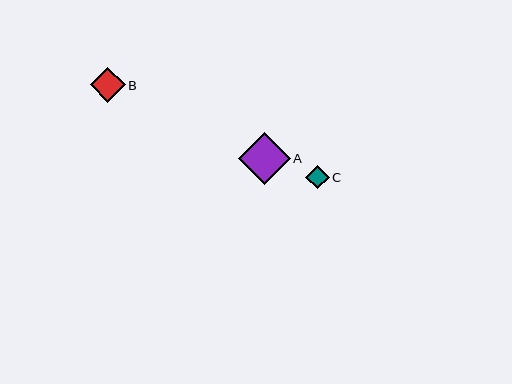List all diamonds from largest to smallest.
From largest to smallest: A, B, C.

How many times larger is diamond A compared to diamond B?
Diamond A is approximately 1.5 times the size of diamond B.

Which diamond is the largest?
Diamond A is the largest with a size of approximately 51 pixels.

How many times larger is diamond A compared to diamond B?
Diamond A is approximately 1.5 times the size of diamond B.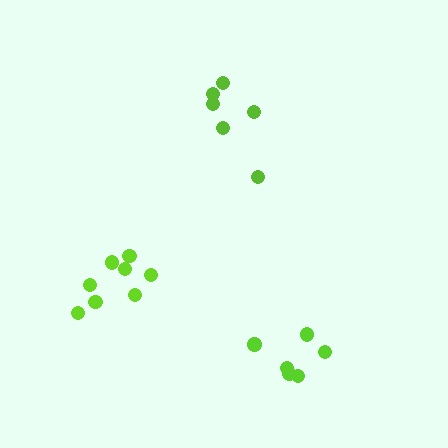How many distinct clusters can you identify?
There are 3 distinct clusters.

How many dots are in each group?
Group 1: 6 dots, Group 2: 6 dots, Group 3: 8 dots (20 total).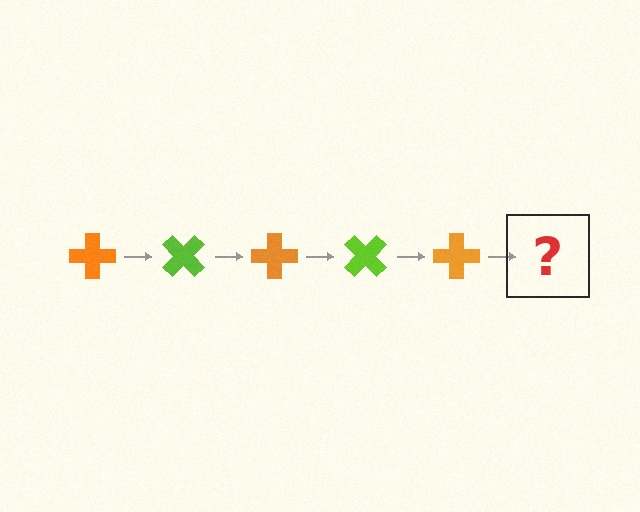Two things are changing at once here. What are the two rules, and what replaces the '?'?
The two rules are that it rotates 45 degrees each step and the color cycles through orange and lime. The '?' should be a lime cross, rotated 225 degrees from the start.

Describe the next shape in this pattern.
It should be a lime cross, rotated 225 degrees from the start.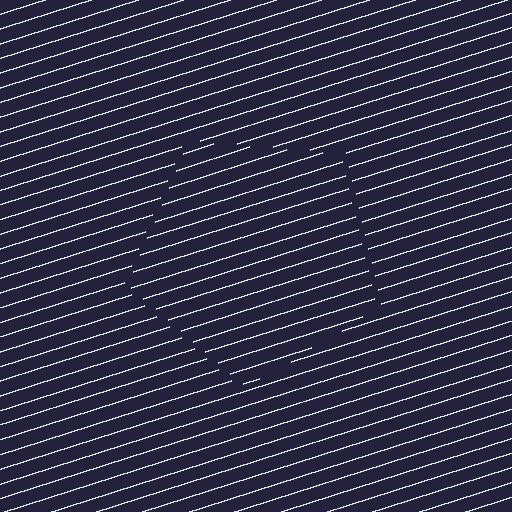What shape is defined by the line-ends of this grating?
An illusory pentagon. The interior of the shape contains the same grating, shifted by half a period — the contour is defined by the phase discontinuity where line-ends from the inner and outer gratings abut.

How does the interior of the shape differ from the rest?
The interior of the shape contains the same grating, shifted by half a period — the contour is defined by the phase discontinuity where line-ends from the inner and outer gratings abut.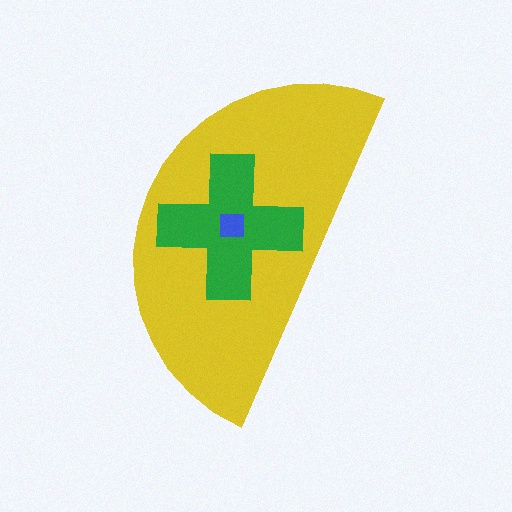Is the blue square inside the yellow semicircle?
Yes.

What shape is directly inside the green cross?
The blue square.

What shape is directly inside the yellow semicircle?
The green cross.